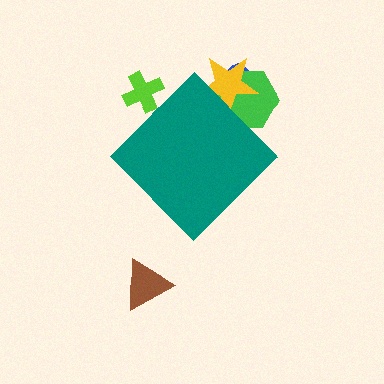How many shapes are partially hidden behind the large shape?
4 shapes are partially hidden.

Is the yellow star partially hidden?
Yes, the yellow star is partially hidden behind the teal diamond.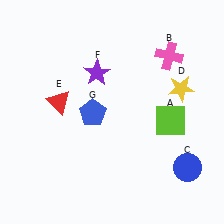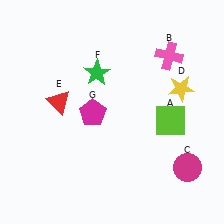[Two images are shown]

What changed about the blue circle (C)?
In Image 1, C is blue. In Image 2, it changed to magenta.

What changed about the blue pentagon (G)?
In Image 1, G is blue. In Image 2, it changed to magenta.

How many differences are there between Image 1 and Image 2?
There are 3 differences between the two images.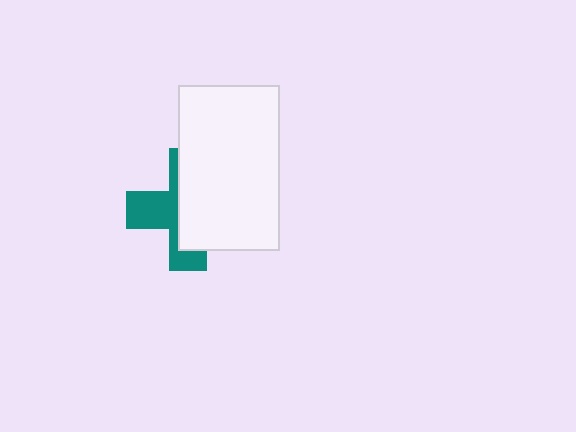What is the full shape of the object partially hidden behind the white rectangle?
The partially hidden object is a teal cross.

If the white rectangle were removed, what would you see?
You would see the complete teal cross.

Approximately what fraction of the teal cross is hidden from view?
Roughly 59% of the teal cross is hidden behind the white rectangle.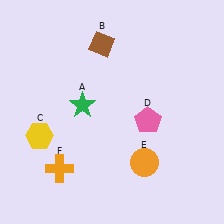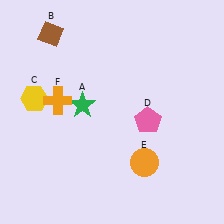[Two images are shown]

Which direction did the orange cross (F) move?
The orange cross (F) moved up.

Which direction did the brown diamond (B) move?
The brown diamond (B) moved left.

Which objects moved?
The objects that moved are: the brown diamond (B), the yellow hexagon (C), the orange cross (F).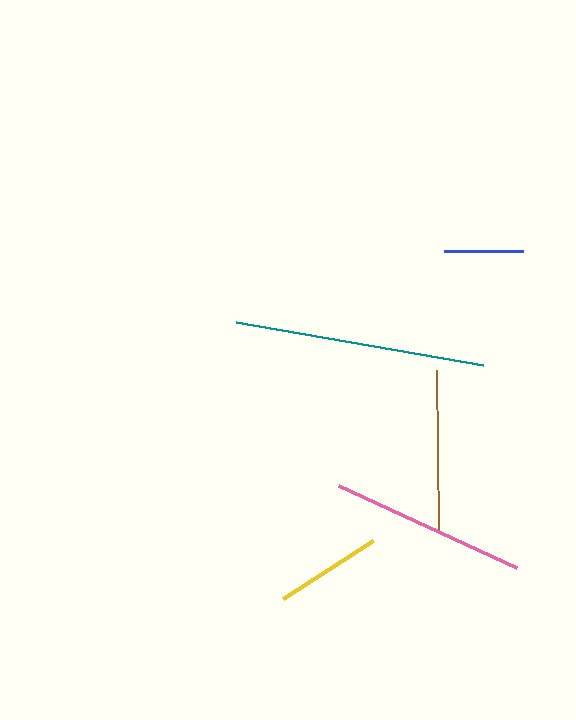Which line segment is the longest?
The teal line is the longest at approximately 251 pixels.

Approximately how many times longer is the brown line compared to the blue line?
The brown line is approximately 2.0 times the length of the blue line.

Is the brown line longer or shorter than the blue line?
The brown line is longer than the blue line.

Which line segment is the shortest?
The blue line is the shortest at approximately 80 pixels.